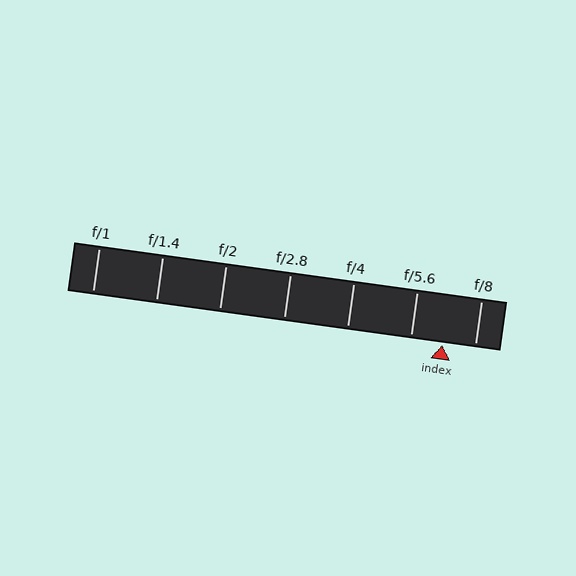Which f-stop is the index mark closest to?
The index mark is closest to f/5.6.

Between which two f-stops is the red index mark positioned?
The index mark is between f/5.6 and f/8.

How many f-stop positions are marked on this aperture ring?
There are 7 f-stop positions marked.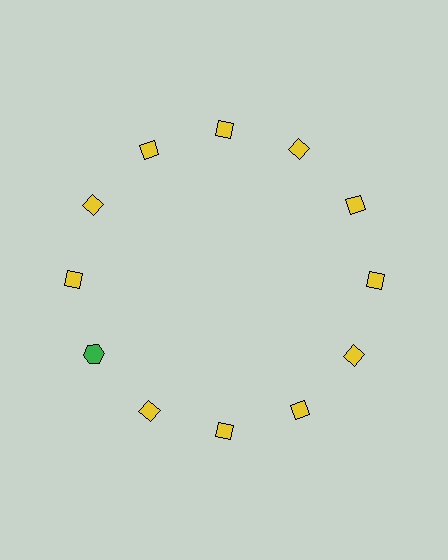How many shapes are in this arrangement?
There are 12 shapes arranged in a ring pattern.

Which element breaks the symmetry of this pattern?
The green hexagon at roughly the 8 o'clock position breaks the symmetry. All other shapes are yellow diamonds.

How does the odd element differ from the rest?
It differs in both color (green instead of yellow) and shape (hexagon instead of diamond).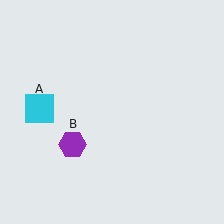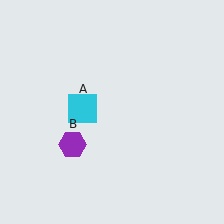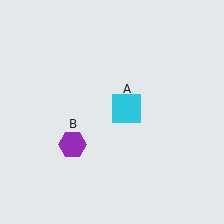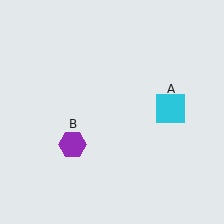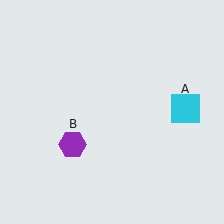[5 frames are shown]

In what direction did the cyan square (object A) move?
The cyan square (object A) moved right.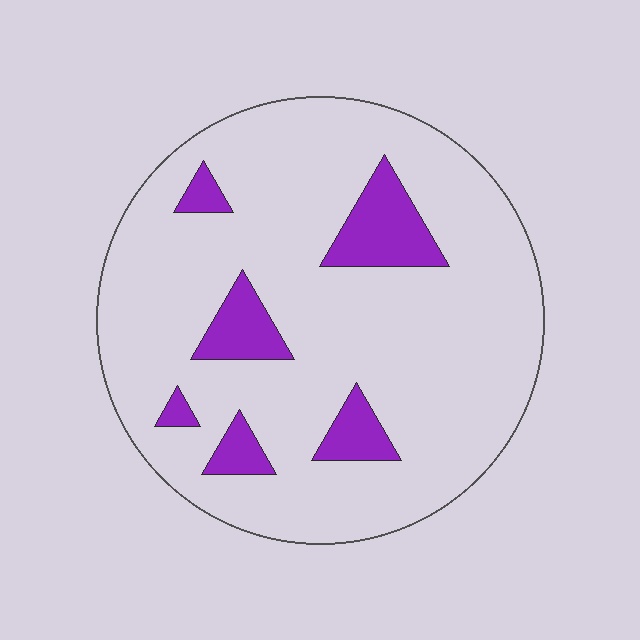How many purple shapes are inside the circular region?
6.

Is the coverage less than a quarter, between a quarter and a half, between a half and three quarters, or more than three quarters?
Less than a quarter.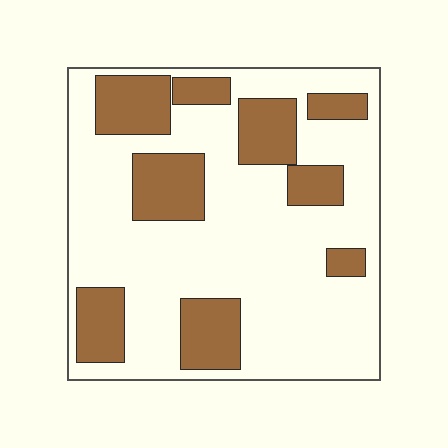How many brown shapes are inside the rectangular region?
9.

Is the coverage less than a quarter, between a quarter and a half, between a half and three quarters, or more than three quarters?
Between a quarter and a half.